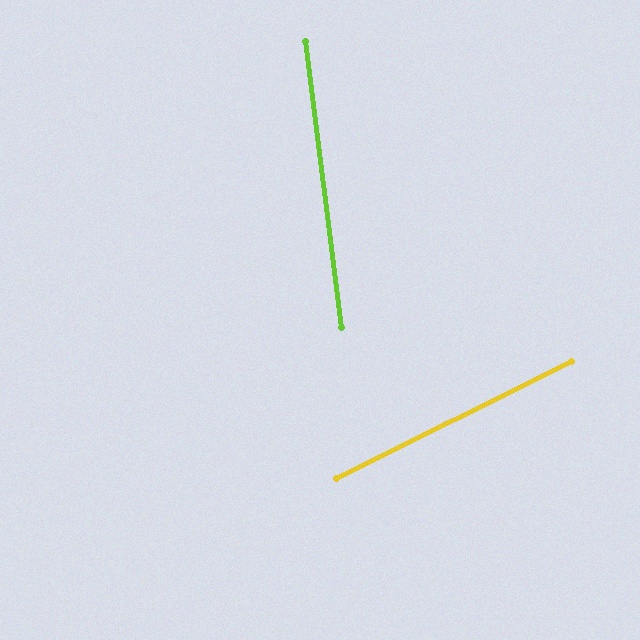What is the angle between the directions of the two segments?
Approximately 71 degrees.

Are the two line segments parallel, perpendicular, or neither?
Neither parallel nor perpendicular — they differ by about 71°.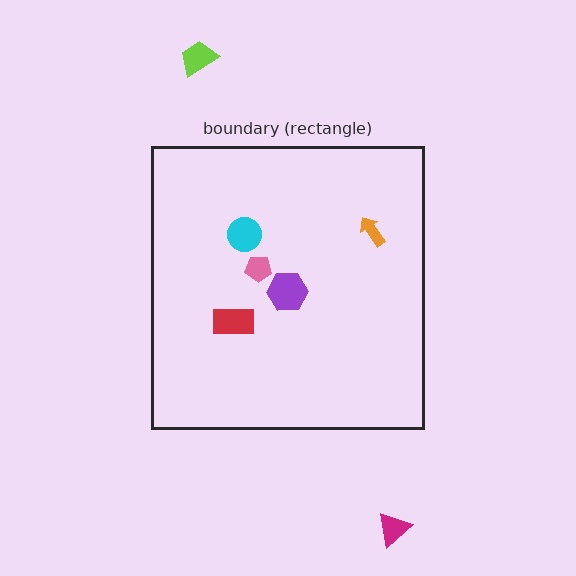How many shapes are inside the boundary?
5 inside, 2 outside.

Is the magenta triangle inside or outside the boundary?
Outside.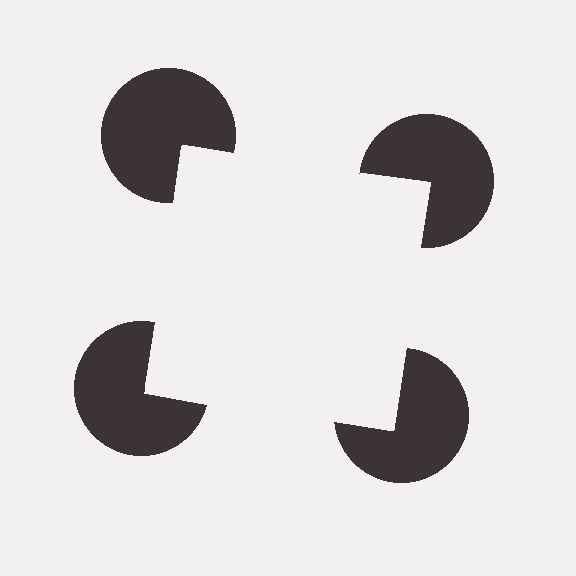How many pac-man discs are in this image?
There are 4 — one at each vertex of the illusory square.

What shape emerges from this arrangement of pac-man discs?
An illusory square — its edges are inferred from the aligned wedge cuts in the pac-man discs, not physically drawn.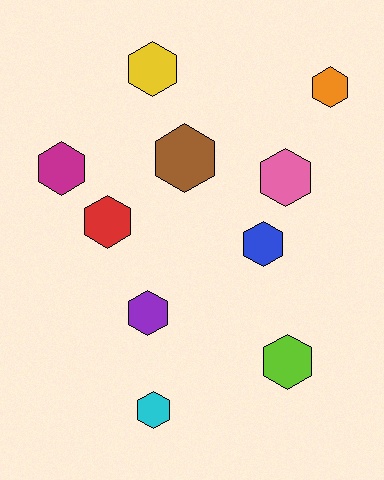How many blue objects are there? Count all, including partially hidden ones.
There is 1 blue object.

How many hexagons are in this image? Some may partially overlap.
There are 10 hexagons.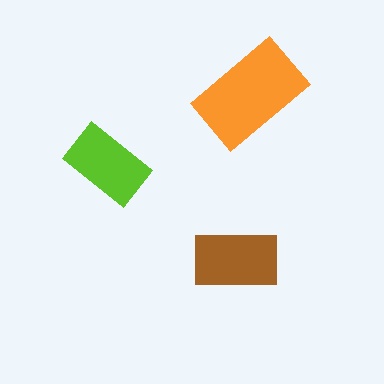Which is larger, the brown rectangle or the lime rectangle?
The brown one.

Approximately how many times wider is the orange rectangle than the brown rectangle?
About 1.5 times wider.